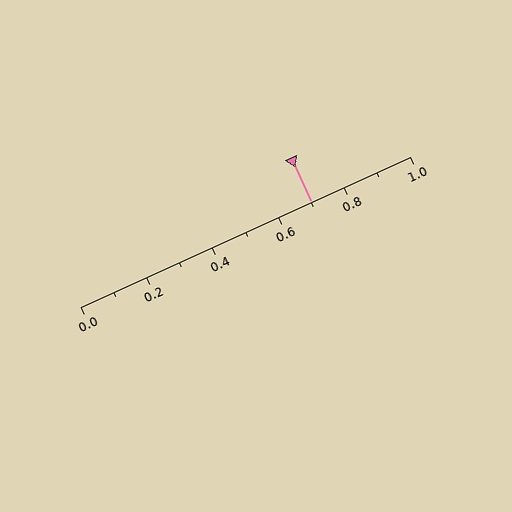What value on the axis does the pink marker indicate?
The marker indicates approximately 0.7.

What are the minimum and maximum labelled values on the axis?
The axis runs from 0.0 to 1.0.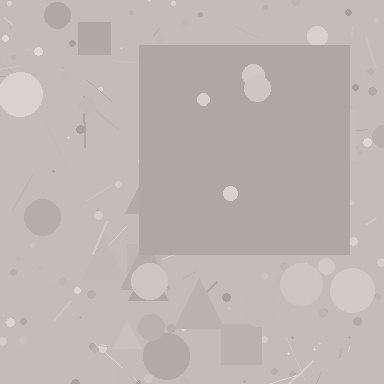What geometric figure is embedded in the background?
A square is embedded in the background.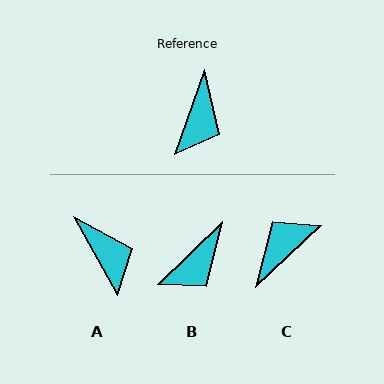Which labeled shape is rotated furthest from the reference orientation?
C, about 152 degrees away.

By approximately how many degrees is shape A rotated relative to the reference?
Approximately 48 degrees counter-clockwise.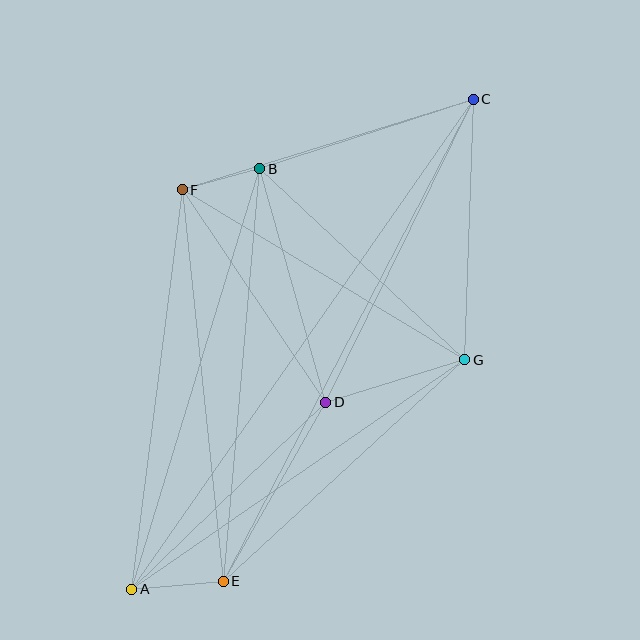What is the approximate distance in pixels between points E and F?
The distance between E and F is approximately 394 pixels.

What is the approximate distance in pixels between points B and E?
The distance between B and E is approximately 414 pixels.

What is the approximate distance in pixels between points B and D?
The distance between B and D is approximately 243 pixels.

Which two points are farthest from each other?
Points A and C are farthest from each other.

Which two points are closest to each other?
Points B and F are closest to each other.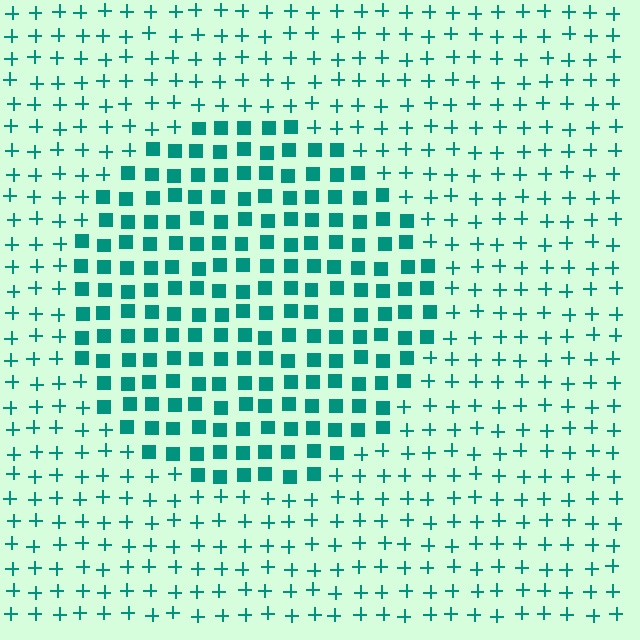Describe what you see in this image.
The image is filled with small teal elements arranged in a uniform grid. A circle-shaped region contains squares, while the surrounding area contains plus signs. The boundary is defined purely by the change in element shape.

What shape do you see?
I see a circle.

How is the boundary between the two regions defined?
The boundary is defined by a change in element shape: squares inside vs. plus signs outside. All elements share the same color and spacing.